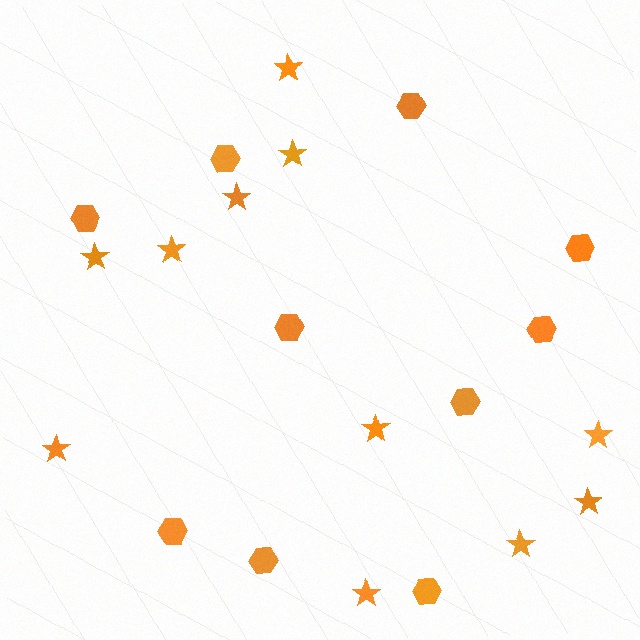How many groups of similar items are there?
There are 2 groups: one group of stars (11) and one group of hexagons (10).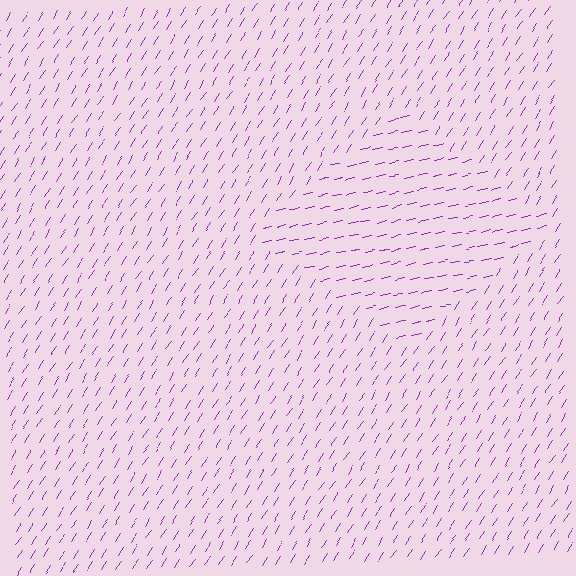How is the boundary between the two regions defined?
The boundary is defined purely by a change in line orientation (approximately 45 degrees difference). All lines are the same color and thickness.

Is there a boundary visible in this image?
Yes, there is a texture boundary formed by a change in line orientation.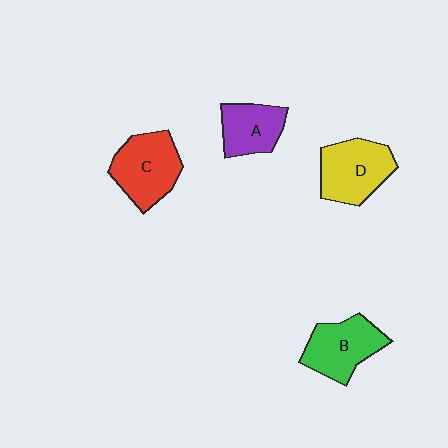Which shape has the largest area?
Shape C (red).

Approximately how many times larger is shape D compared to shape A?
Approximately 1.3 times.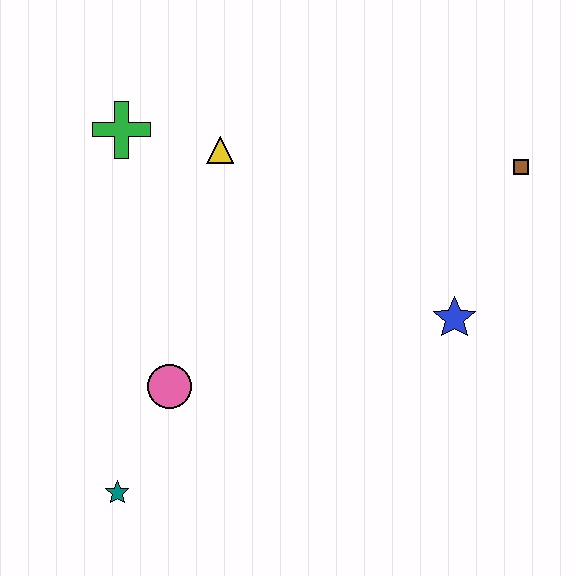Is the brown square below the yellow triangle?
Yes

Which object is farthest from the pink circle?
The brown square is farthest from the pink circle.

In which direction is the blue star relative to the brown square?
The blue star is below the brown square.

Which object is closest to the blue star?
The brown square is closest to the blue star.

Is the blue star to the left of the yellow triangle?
No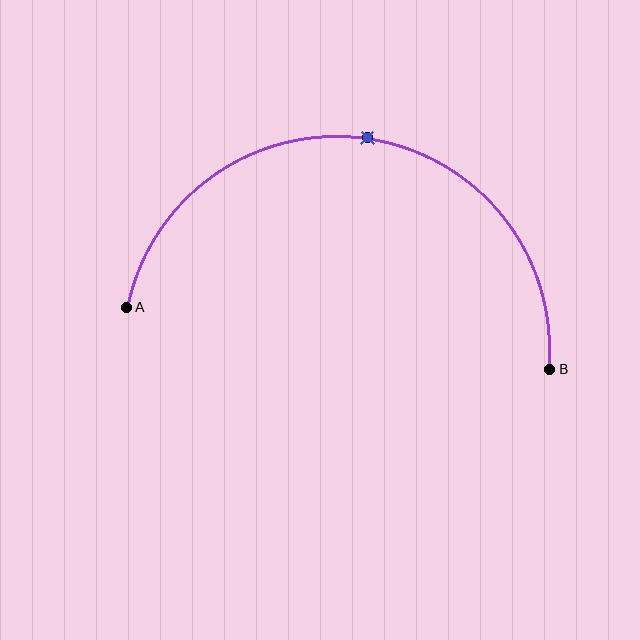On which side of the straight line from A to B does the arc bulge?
The arc bulges above the straight line connecting A and B.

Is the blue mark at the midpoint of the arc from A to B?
Yes. The blue mark lies on the arc at equal arc-length from both A and B — it is the arc midpoint.